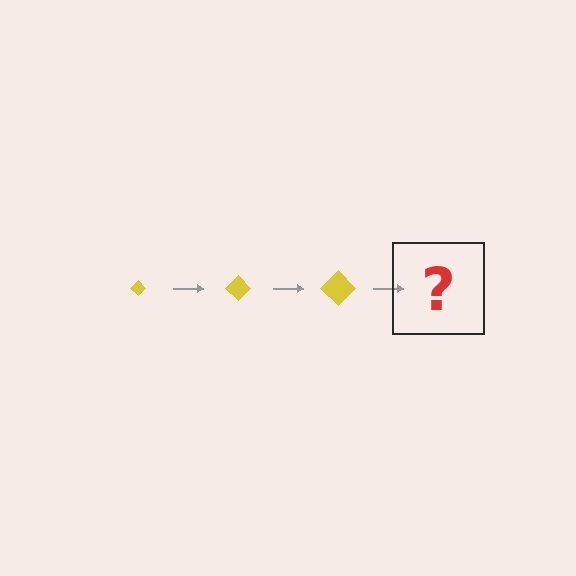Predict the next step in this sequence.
The next step is a yellow diamond, larger than the previous one.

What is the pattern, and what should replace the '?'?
The pattern is that the diamond gets progressively larger each step. The '?' should be a yellow diamond, larger than the previous one.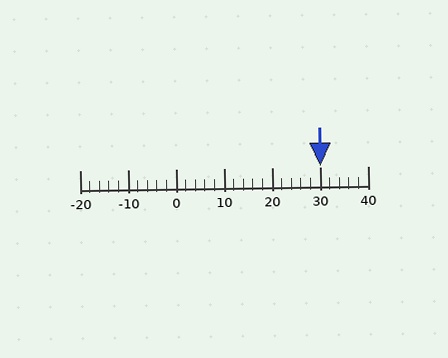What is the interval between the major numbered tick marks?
The major tick marks are spaced 10 units apart.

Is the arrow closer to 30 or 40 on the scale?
The arrow is closer to 30.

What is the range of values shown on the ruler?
The ruler shows values from -20 to 40.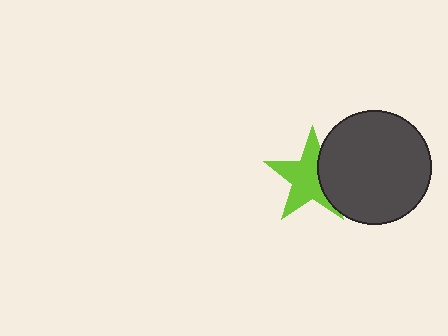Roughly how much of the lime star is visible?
Most of it is visible (roughly 68%).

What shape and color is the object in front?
The object in front is a dark gray circle.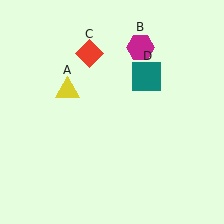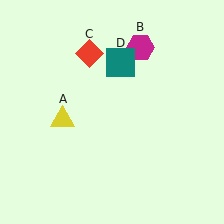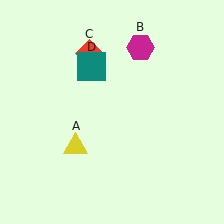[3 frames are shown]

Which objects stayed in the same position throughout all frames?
Magenta hexagon (object B) and red diamond (object C) remained stationary.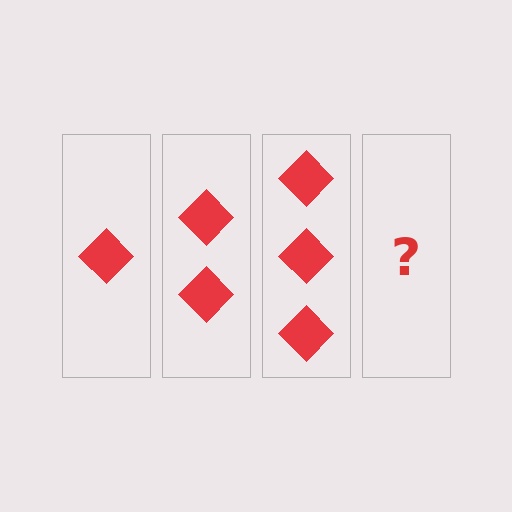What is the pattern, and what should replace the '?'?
The pattern is that each step adds one more diamond. The '?' should be 4 diamonds.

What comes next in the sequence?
The next element should be 4 diamonds.